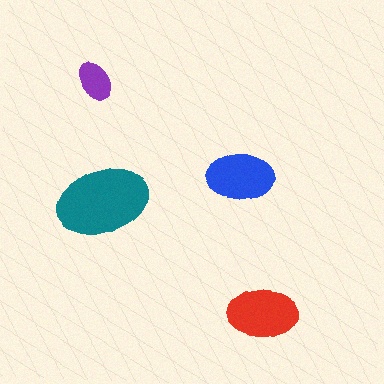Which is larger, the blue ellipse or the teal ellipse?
The teal one.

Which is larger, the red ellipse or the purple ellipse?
The red one.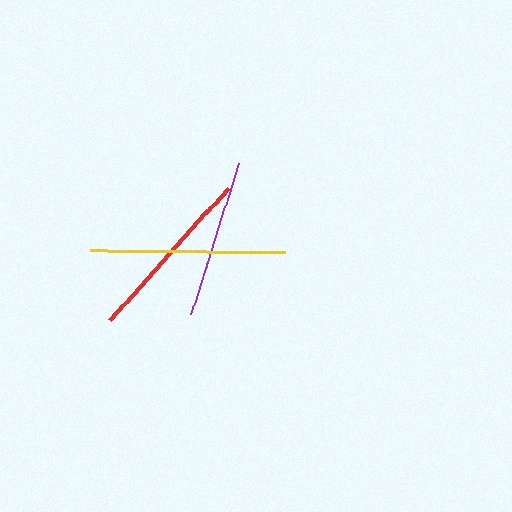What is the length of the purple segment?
The purple segment is approximately 159 pixels long.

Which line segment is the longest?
The yellow line is the longest at approximately 195 pixels.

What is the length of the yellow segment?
The yellow segment is approximately 195 pixels long.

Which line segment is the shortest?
The purple line is the shortest at approximately 159 pixels.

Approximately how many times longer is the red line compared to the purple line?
The red line is approximately 1.1 times the length of the purple line.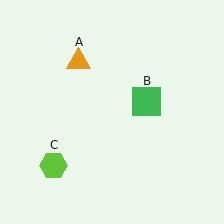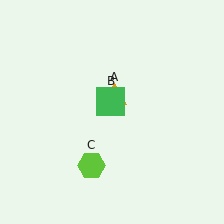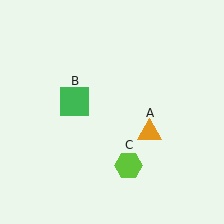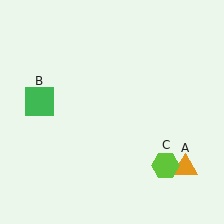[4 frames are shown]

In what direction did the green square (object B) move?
The green square (object B) moved left.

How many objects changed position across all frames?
3 objects changed position: orange triangle (object A), green square (object B), lime hexagon (object C).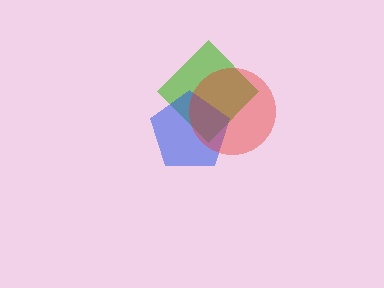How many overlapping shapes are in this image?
There are 3 overlapping shapes in the image.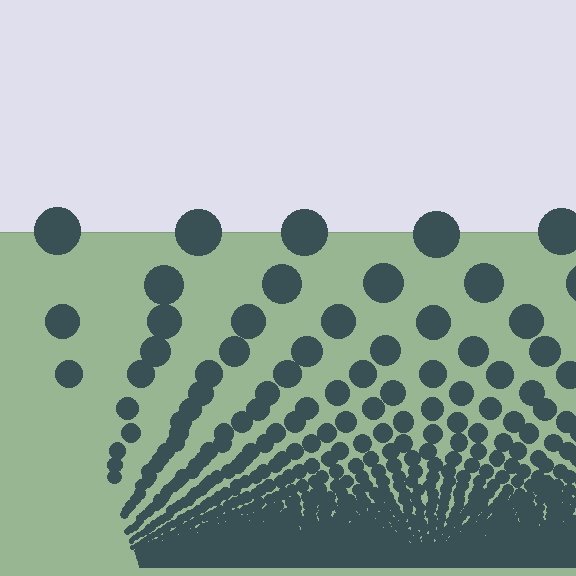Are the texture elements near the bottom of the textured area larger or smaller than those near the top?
Smaller. The gradient is inverted — elements near the bottom are smaller and denser.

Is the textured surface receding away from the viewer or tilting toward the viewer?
The surface appears to tilt toward the viewer. Texture elements get larger and sparser toward the top.